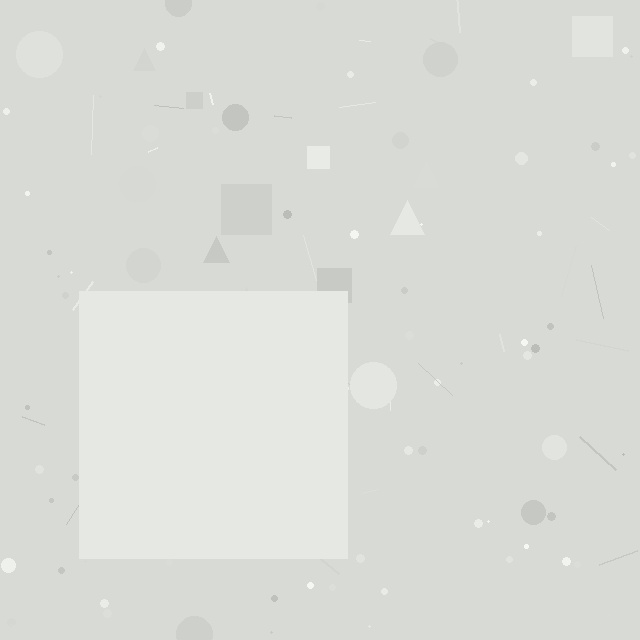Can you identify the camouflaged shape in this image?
The camouflaged shape is a square.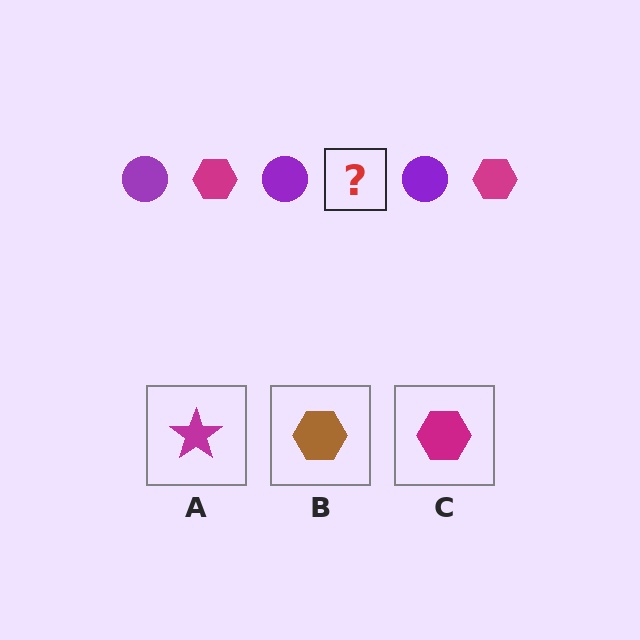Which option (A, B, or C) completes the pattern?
C.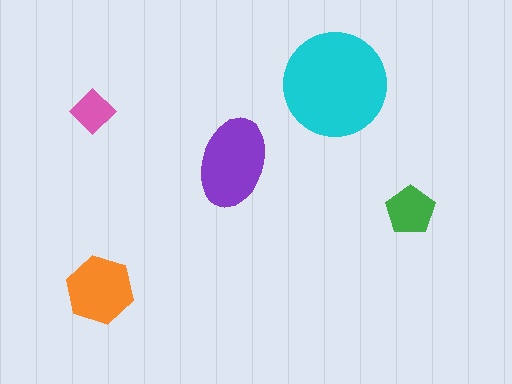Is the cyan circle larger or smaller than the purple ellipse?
Larger.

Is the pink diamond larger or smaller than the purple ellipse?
Smaller.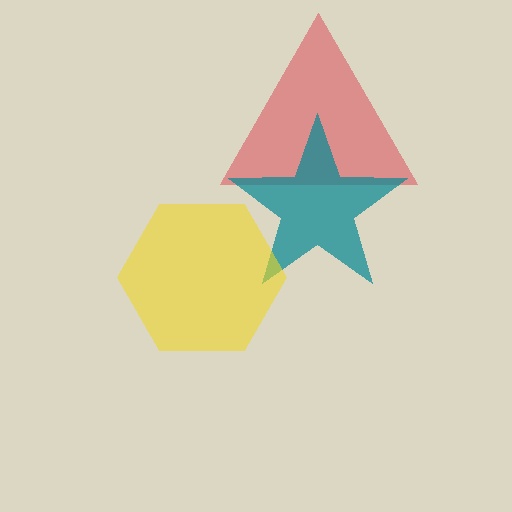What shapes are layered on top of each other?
The layered shapes are: a red triangle, a teal star, a yellow hexagon.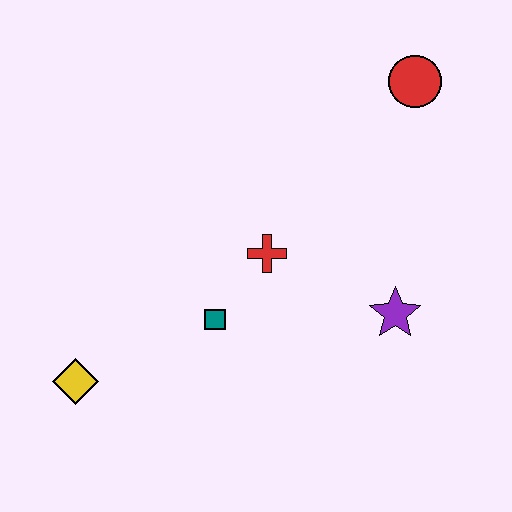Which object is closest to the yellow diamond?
The teal square is closest to the yellow diamond.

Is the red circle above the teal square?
Yes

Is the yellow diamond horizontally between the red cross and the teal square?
No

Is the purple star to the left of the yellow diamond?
No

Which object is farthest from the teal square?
The red circle is farthest from the teal square.